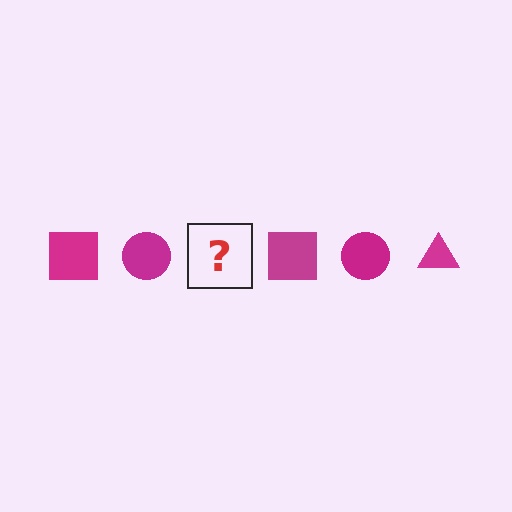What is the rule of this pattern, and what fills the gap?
The rule is that the pattern cycles through square, circle, triangle shapes in magenta. The gap should be filled with a magenta triangle.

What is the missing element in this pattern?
The missing element is a magenta triangle.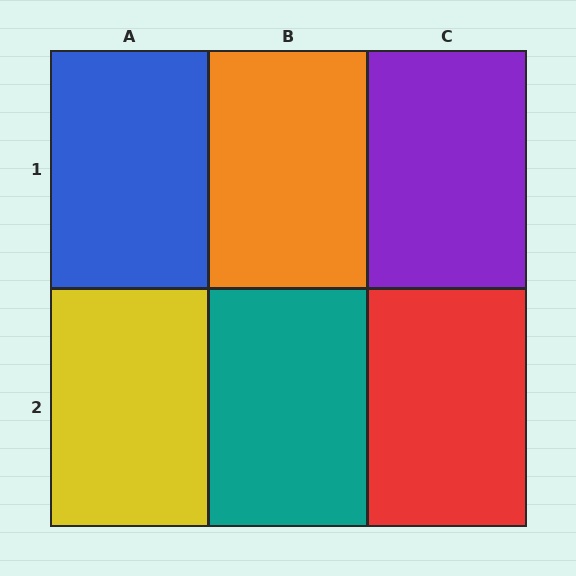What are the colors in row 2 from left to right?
Yellow, teal, red.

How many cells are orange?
1 cell is orange.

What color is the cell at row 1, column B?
Orange.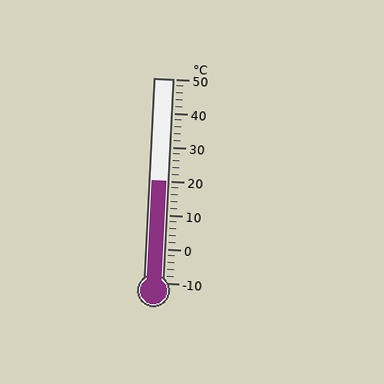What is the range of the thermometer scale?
The thermometer scale ranges from -10°C to 50°C.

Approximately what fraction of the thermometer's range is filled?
The thermometer is filled to approximately 50% of its range.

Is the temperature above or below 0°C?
The temperature is above 0°C.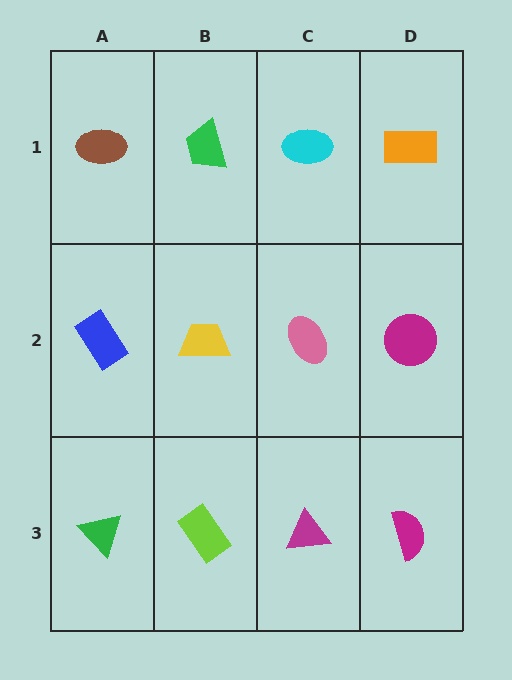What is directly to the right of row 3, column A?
A lime rectangle.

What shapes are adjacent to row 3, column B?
A yellow trapezoid (row 2, column B), a green triangle (row 3, column A), a magenta triangle (row 3, column C).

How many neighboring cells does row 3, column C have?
3.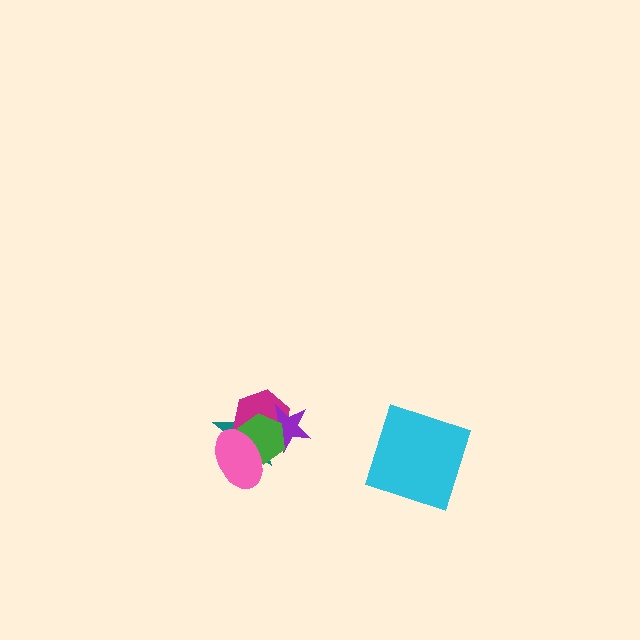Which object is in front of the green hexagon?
The pink ellipse is in front of the green hexagon.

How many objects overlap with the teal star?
4 objects overlap with the teal star.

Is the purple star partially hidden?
Yes, it is partially covered by another shape.